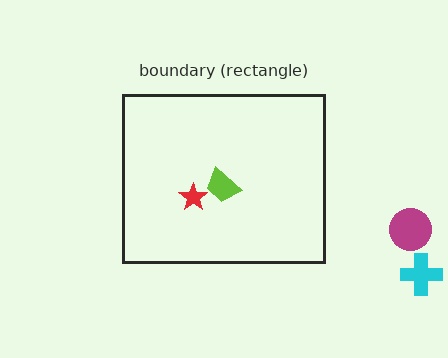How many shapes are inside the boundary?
2 inside, 2 outside.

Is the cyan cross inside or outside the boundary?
Outside.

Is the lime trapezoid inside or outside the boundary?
Inside.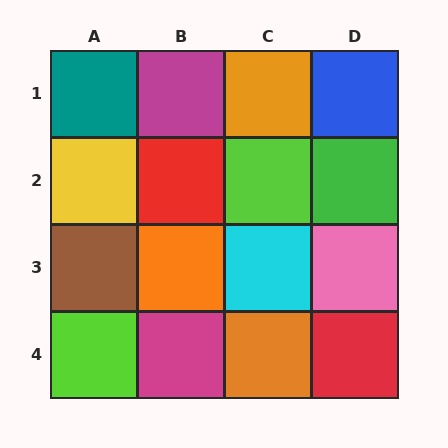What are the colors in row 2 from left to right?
Yellow, red, lime, green.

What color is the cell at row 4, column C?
Orange.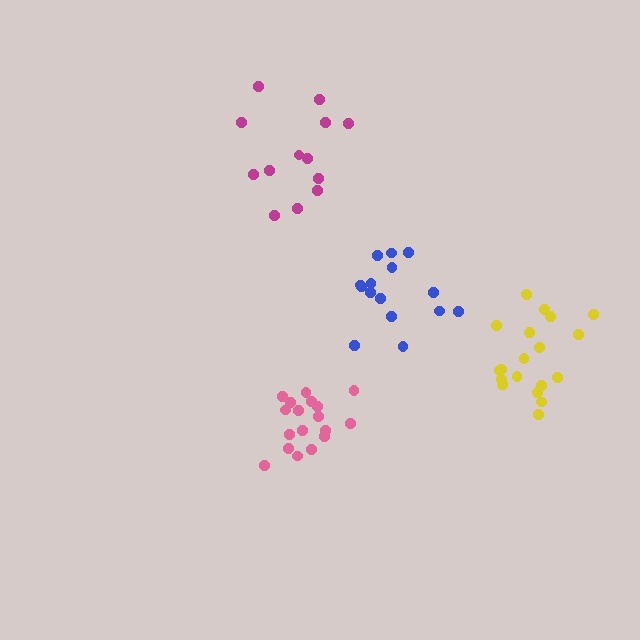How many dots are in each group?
Group 1: 15 dots, Group 2: 18 dots, Group 3: 19 dots, Group 4: 13 dots (65 total).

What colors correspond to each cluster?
The clusters are colored: blue, pink, yellow, magenta.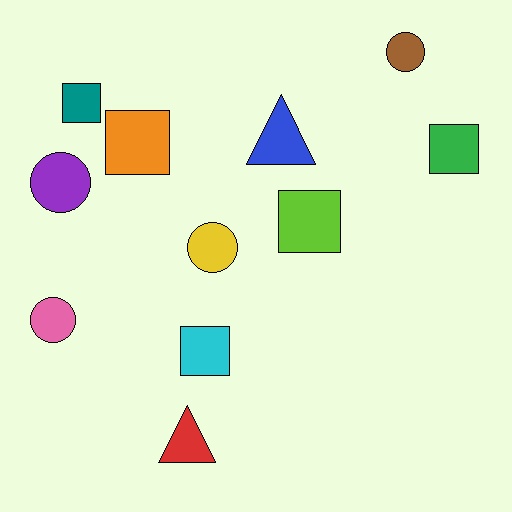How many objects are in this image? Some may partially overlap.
There are 11 objects.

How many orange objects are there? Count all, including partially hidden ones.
There is 1 orange object.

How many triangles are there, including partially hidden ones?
There are 2 triangles.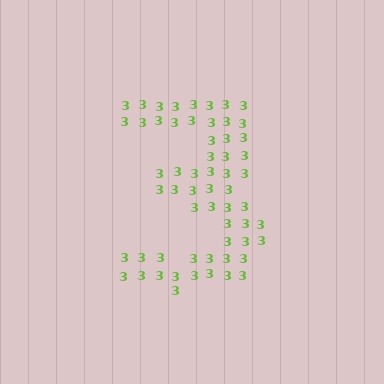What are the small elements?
The small elements are digit 3's.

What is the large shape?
The large shape is the digit 3.